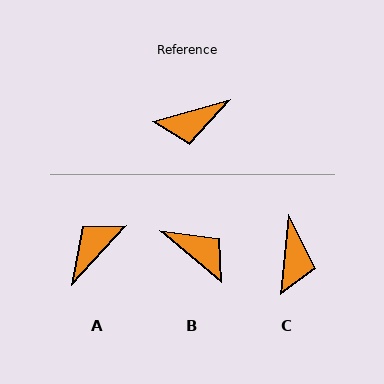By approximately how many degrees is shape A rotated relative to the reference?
Approximately 148 degrees clockwise.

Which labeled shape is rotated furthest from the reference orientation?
A, about 148 degrees away.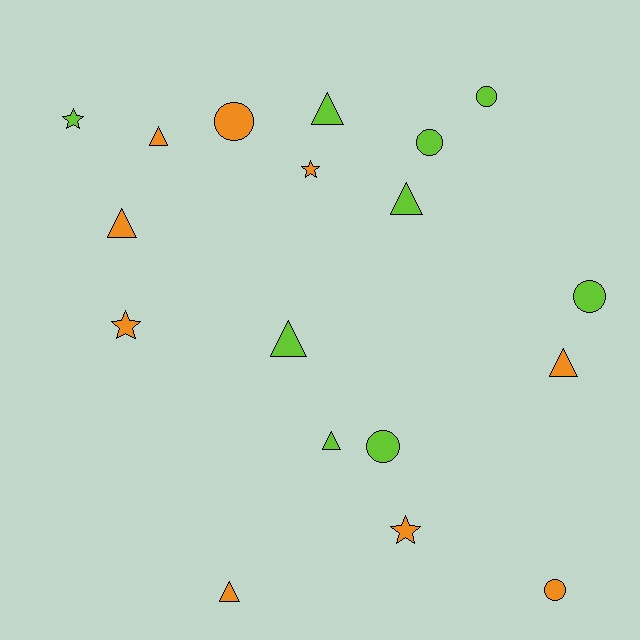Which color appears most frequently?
Orange, with 9 objects.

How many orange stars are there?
There are 3 orange stars.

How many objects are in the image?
There are 18 objects.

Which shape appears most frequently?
Triangle, with 8 objects.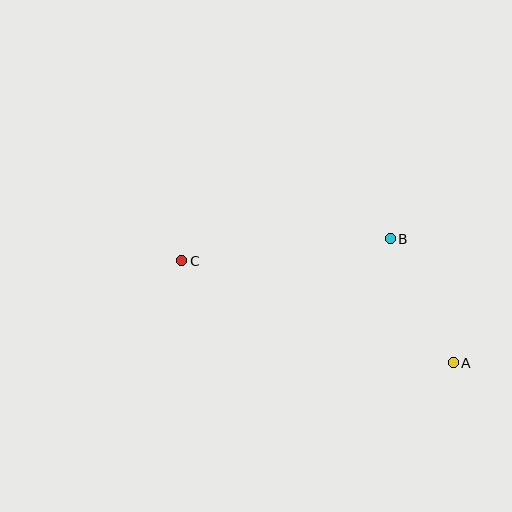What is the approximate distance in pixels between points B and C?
The distance between B and C is approximately 210 pixels.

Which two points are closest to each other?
Points A and B are closest to each other.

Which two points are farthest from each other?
Points A and C are farthest from each other.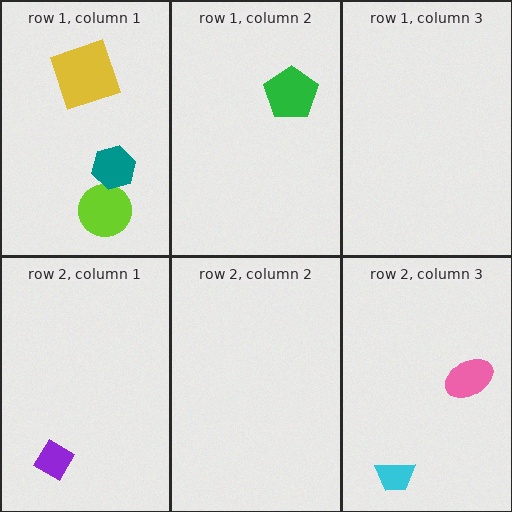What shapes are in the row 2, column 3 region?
The pink ellipse, the cyan trapezoid.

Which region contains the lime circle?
The row 1, column 1 region.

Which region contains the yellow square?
The row 1, column 1 region.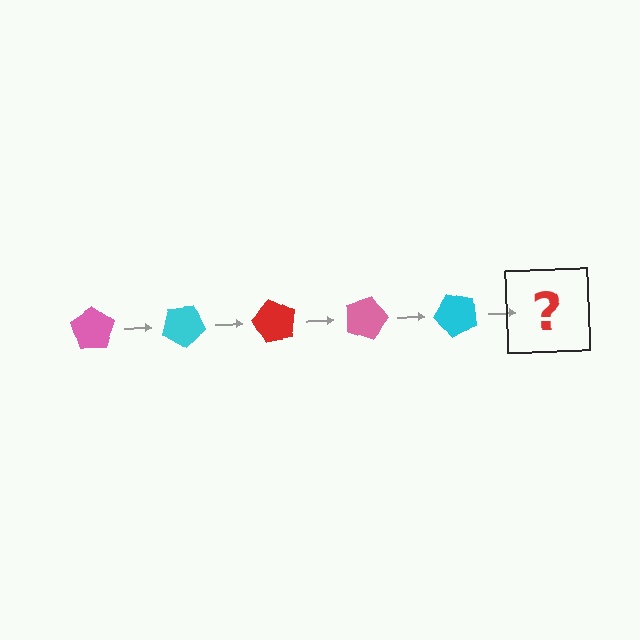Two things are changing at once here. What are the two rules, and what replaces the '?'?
The two rules are that it rotates 30 degrees each step and the color cycles through pink, cyan, and red. The '?' should be a red pentagon, rotated 150 degrees from the start.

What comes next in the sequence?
The next element should be a red pentagon, rotated 150 degrees from the start.